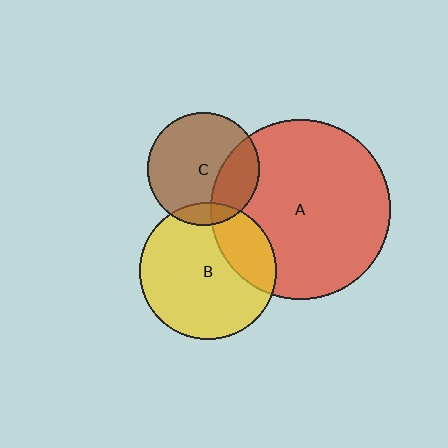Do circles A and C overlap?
Yes.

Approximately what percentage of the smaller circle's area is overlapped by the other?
Approximately 30%.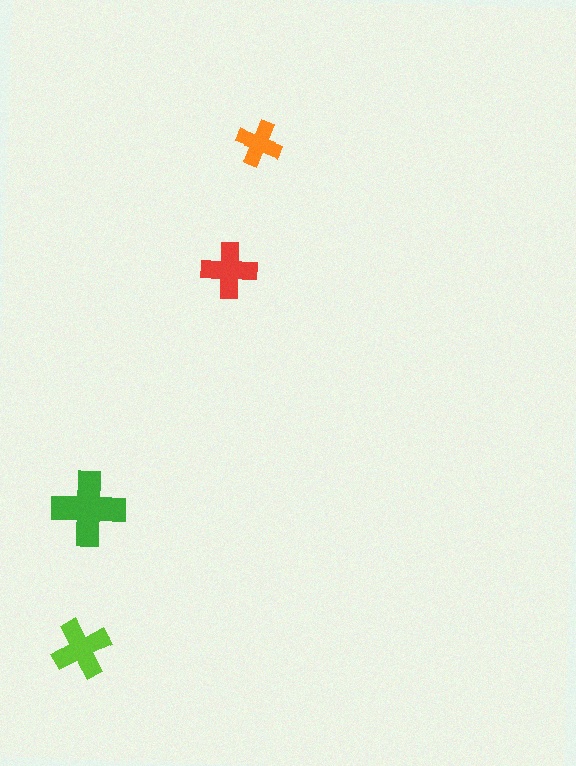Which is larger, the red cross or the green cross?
The green one.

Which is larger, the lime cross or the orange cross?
The lime one.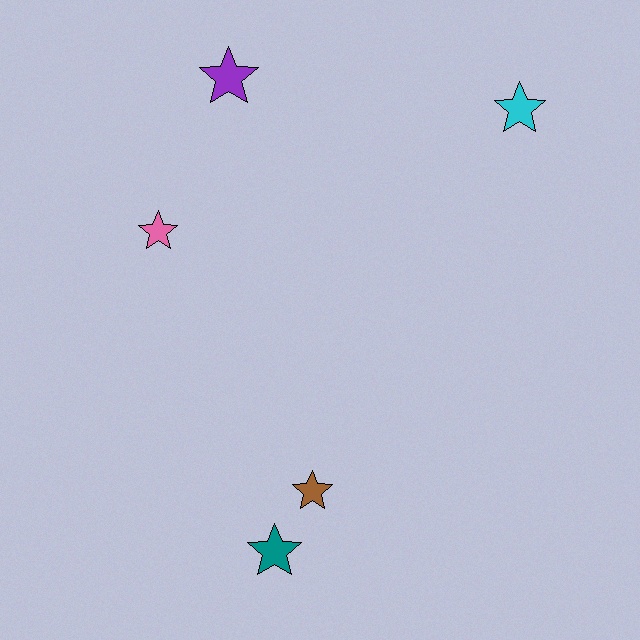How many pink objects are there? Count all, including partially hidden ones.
There is 1 pink object.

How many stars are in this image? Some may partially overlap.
There are 5 stars.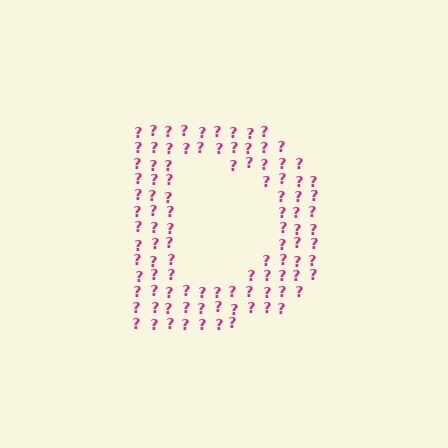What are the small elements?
The small elements are question marks.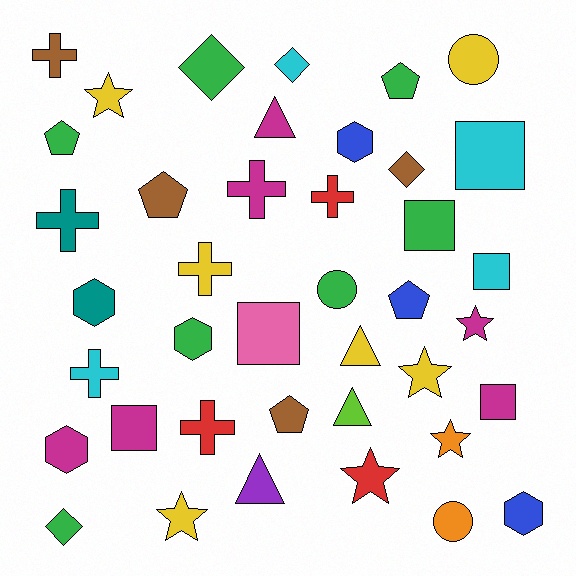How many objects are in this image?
There are 40 objects.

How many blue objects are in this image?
There are 3 blue objects.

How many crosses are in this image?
There are 7 crosses.